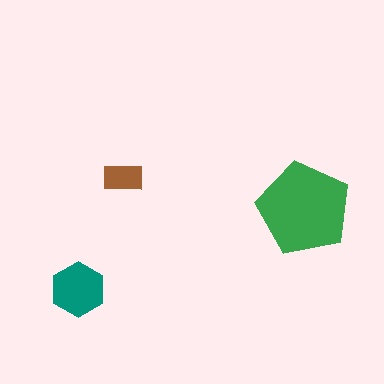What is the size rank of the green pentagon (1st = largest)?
1st.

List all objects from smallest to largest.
The brown rectangle, the teal hexagon, the green pentagon.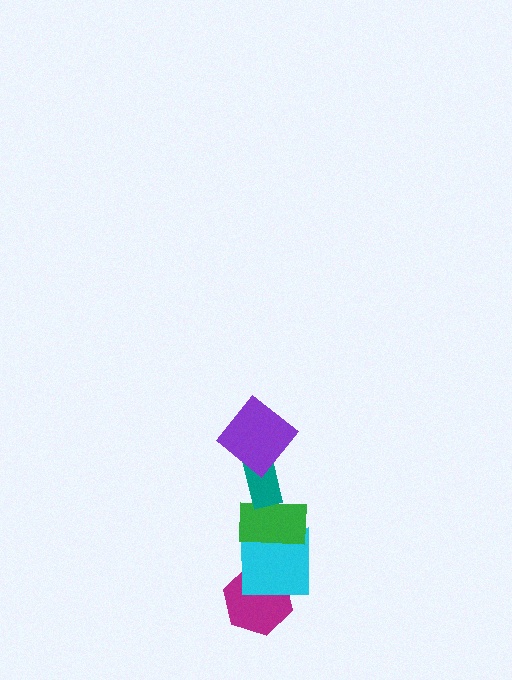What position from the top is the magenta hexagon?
The magenta hexagon is 5th from the top.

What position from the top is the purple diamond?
The purple diamond is 1st from the top.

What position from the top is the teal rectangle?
The teal rectangle is 2nd from the top.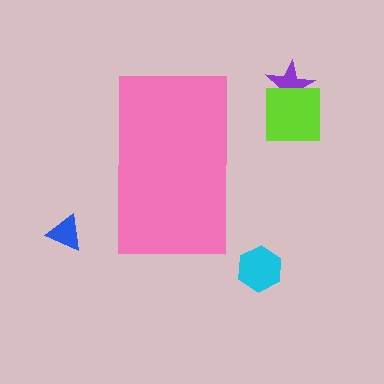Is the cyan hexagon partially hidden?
No, the cyan hexagon is fully visible.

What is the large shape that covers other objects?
A pink rectangle.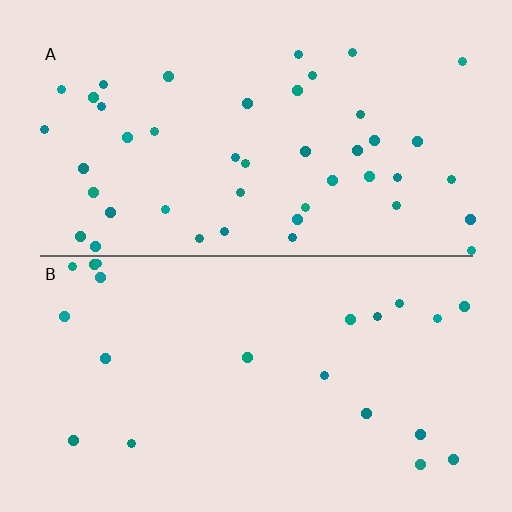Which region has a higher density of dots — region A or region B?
A (the top).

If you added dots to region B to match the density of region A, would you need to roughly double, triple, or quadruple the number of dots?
Approximately double.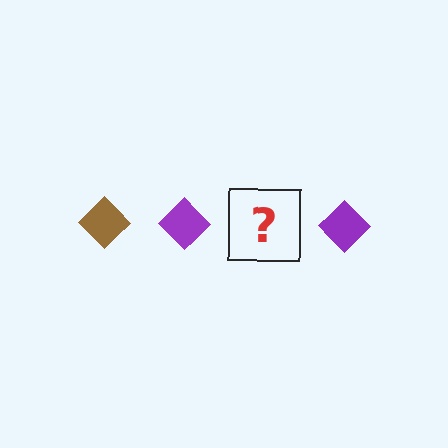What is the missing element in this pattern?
The missing element is a brown diamond.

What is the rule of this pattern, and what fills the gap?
The rule is that the pattern cycles through brown, purple diamonds. The gap should be filled with a brown diamond.